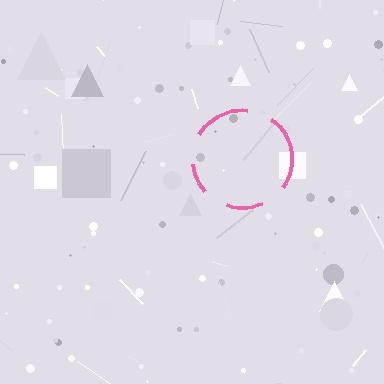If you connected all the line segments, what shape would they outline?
They would outline a circle.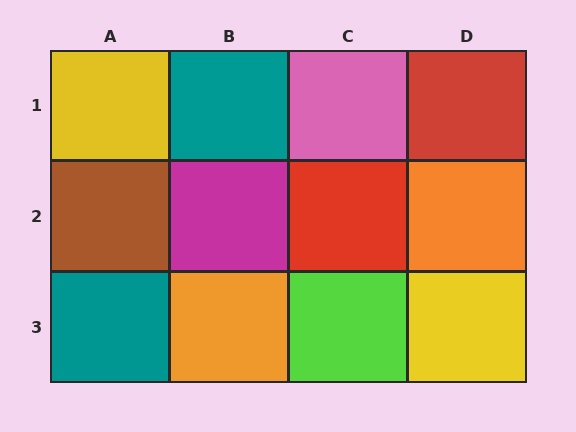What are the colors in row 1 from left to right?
Yellow, teal, pink, red.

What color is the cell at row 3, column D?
Yellow.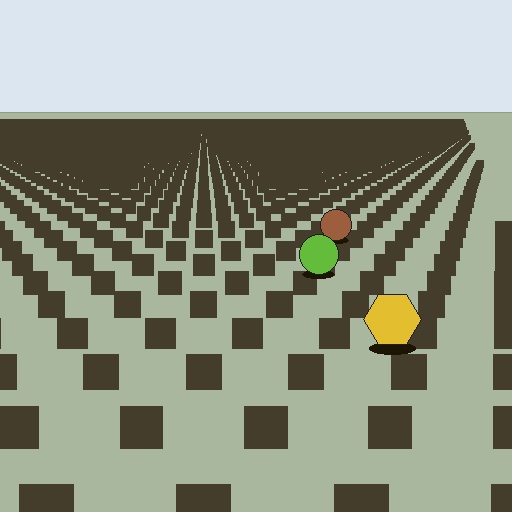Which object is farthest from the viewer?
The brown circle is farthest from the viewer. It appears smaller and the ground texture around it is denser.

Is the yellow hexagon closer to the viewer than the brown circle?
Yes. The yellow hexagon is closer — you can tell from the texture gradient: the ground texture is coarser near it.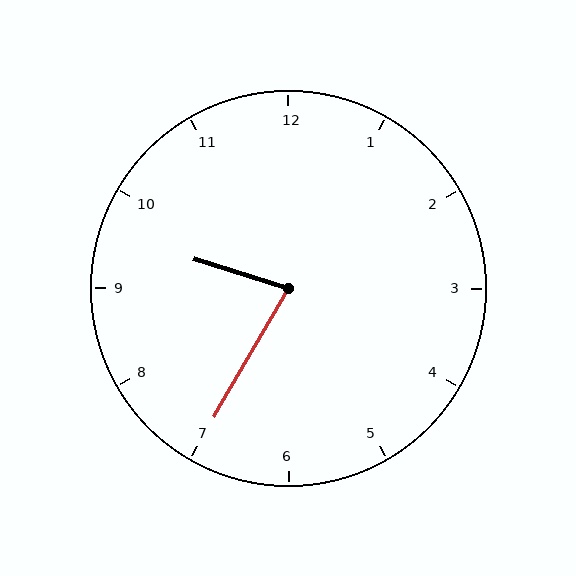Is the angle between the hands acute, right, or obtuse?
It is acute.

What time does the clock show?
9:35.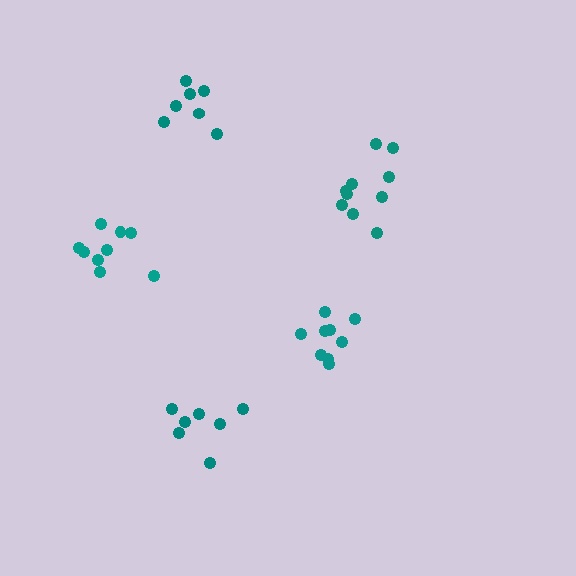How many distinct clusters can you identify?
There are 5 distinct clusters.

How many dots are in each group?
Group 1: 7 dots, Group 2: 7 dots, Group 3: 9 dots, Group 4: 10 dots, Group 5: 9 dots (42 total).